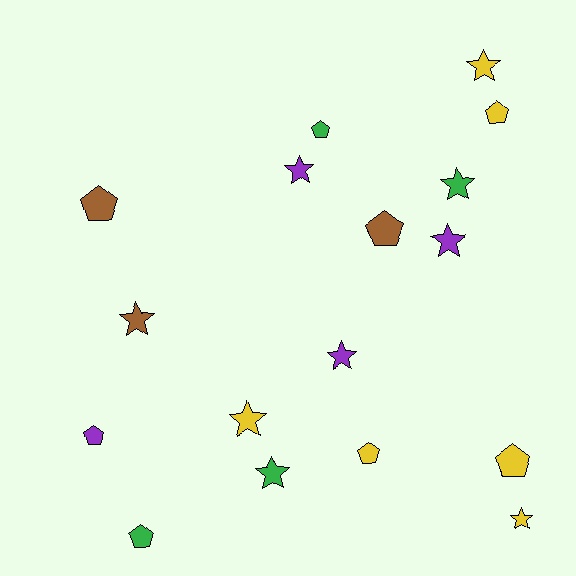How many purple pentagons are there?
There is 1 purple pentagon.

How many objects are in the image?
There are 17 objects.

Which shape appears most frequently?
Star, with 9 objects.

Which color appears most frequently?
Yellow, with 6 objects.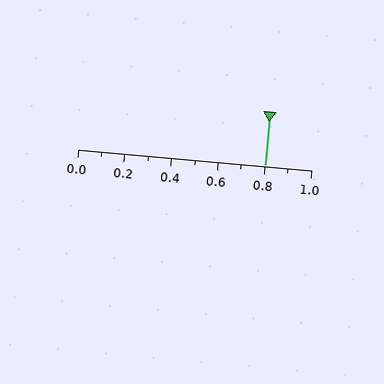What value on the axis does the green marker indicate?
The marker indicates approximately 0.8.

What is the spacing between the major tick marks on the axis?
The major ticks are spaced 0.2 apart.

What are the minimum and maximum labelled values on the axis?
The axis runs from 0.0 to 1.0.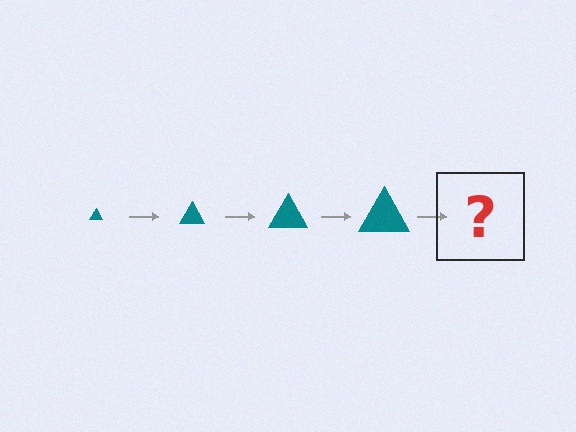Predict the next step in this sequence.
The next step is a teal triangle, larger than the previous one.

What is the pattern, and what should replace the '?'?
The pattern is that the triangle gets progressively larger each step. The '?' should be a teal triangle, larger than the previous one.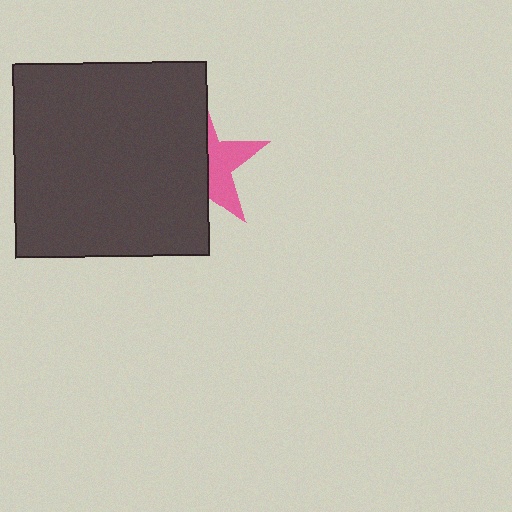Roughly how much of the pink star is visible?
A small part of it is visible (roughly 41%).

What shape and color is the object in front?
The object in front is a dark gray square.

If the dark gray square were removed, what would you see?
You would see the complete pink star.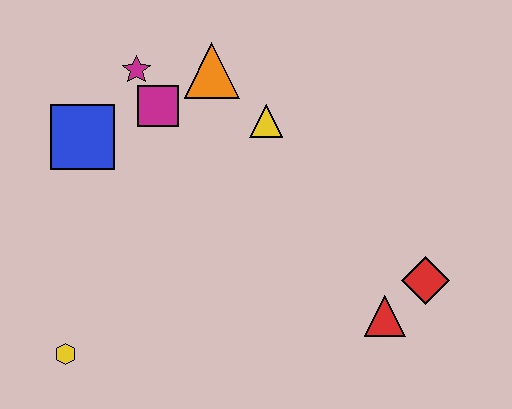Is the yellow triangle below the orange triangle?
Yes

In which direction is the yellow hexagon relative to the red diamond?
The yellow hexagon is to the left of the red diamond.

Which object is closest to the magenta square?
The magenta star is closest to the magenta square.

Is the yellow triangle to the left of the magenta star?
No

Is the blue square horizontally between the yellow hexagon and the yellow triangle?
Yes